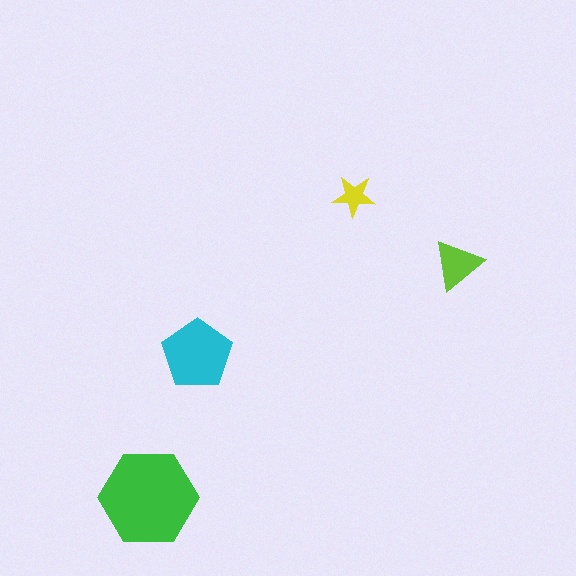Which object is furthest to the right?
The lime triangle is rightmost.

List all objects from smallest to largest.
The yellow star, the lime triangle, the cyan pentagon, the green hexagon.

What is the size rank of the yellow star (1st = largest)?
4th.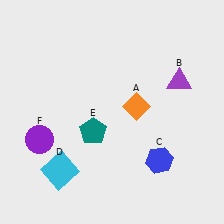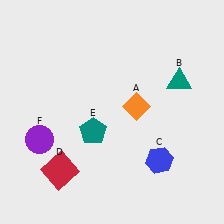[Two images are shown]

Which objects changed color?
B changed from purple to teal. D changed from cyan to red.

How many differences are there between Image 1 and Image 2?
There are 2 differences between the two images.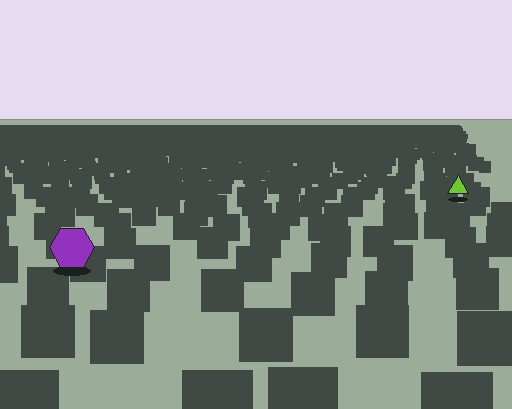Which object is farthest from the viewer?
The lime triangle is farthest from the viewer. It appears smaller and the ground texture around it is denser.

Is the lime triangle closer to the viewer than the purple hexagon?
No. The purple hexagon is closer — you can tell from the texture gradient: the ground texture is coarser near it.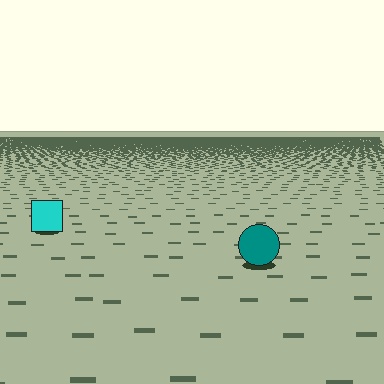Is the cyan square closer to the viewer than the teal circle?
No. The teal circle is closer — you can tell from the texture gradient: the ground texture is coarser near it.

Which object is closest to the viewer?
The teal circle is closest. The texture marks near it are larger and more spread out.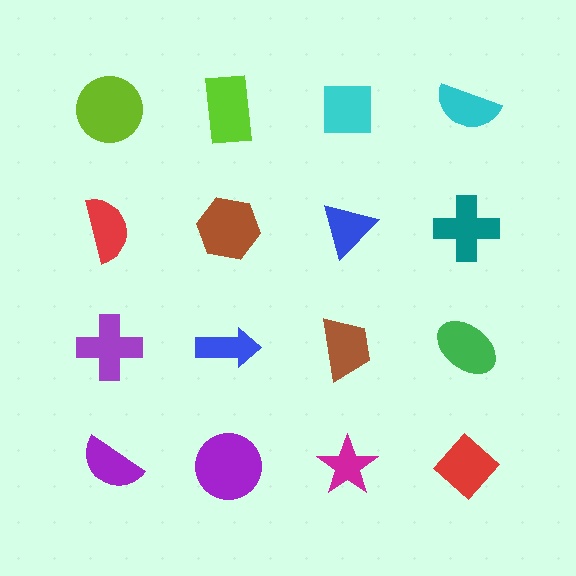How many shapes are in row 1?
4 shapes.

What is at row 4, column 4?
A red diamond.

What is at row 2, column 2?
A brown hexagon.